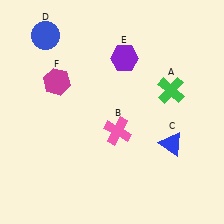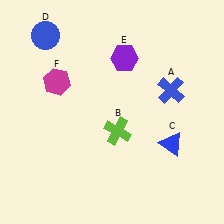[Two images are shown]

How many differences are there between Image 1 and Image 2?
There are 2 differences between the two images.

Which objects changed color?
A changed from green to blue. B changed from pink to lime.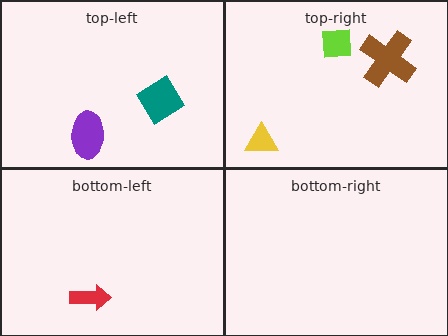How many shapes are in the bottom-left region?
1.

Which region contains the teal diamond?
The top-left region.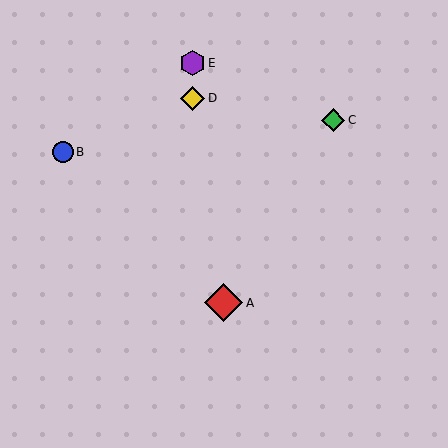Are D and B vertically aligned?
No, D is at x≈192 and B is at x≈62.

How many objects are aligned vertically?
2 objects (D, E) are aligned vertically.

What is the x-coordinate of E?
Object E is at x≈192.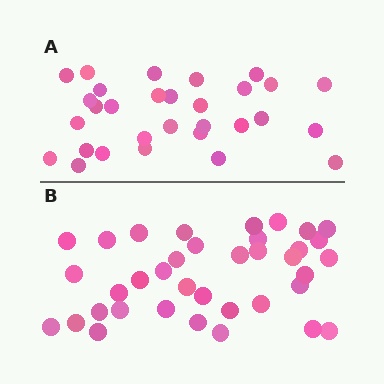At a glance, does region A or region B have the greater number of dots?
Region B (the bottom region) has more dots.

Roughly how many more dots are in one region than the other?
Region B has roughly 8 or so more dots than region A.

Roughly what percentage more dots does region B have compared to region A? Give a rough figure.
About 25% more.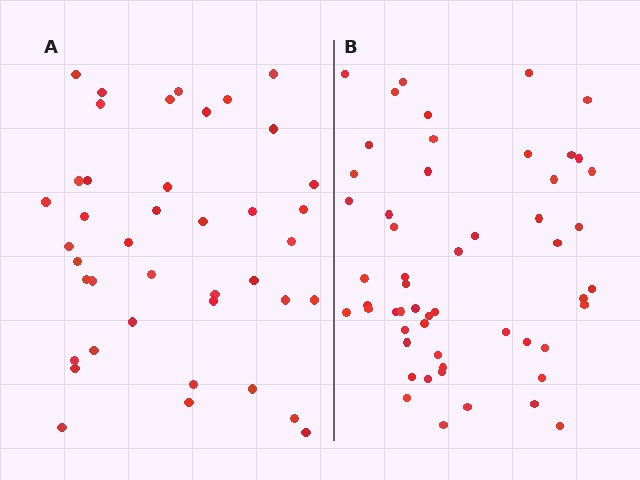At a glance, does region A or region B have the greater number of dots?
Region B (the right region) has more dots.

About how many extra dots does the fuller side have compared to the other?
Region B has approximately 15 more dots than region A.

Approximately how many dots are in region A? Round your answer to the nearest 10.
About 40 dots. (The exact count is 41, which rounds to 40.)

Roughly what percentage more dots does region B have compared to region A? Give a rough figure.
About 30% more.